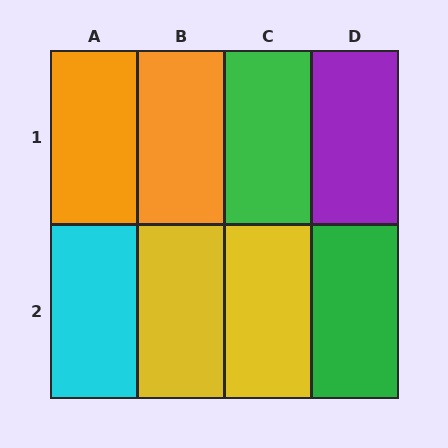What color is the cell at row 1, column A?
Orange.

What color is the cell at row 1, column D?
Purple.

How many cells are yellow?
2 cells are yellow.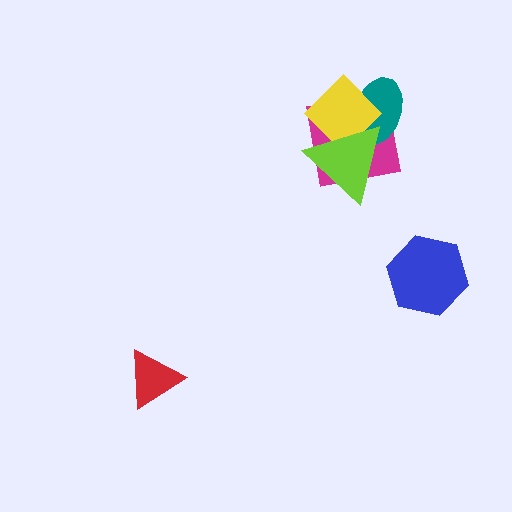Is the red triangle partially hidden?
No, no other shape covers it.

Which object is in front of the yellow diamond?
The lime triangle is in front of the yellow diamond.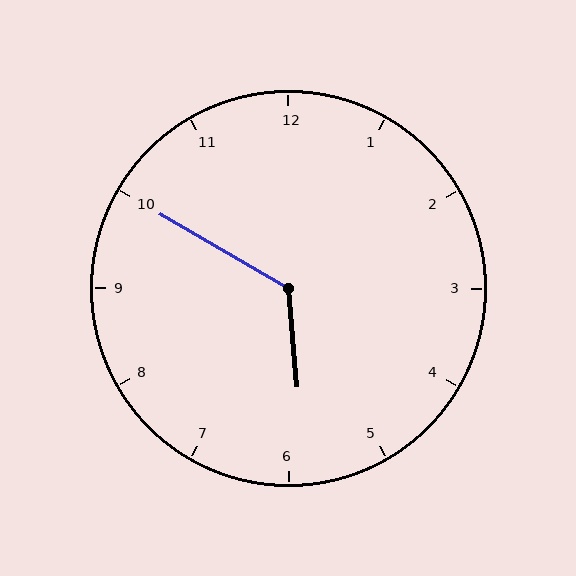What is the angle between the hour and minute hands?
Approximately 125 degrees.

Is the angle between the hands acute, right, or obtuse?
It is obtuse.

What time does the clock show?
5:50.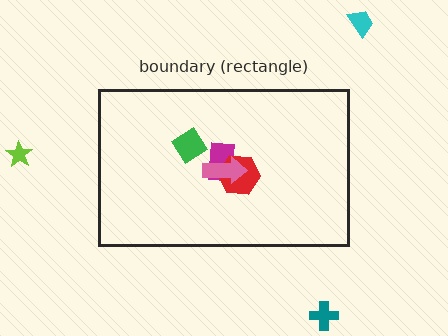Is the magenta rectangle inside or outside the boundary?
Inside.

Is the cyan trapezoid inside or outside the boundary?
Outside.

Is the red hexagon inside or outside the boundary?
Inside.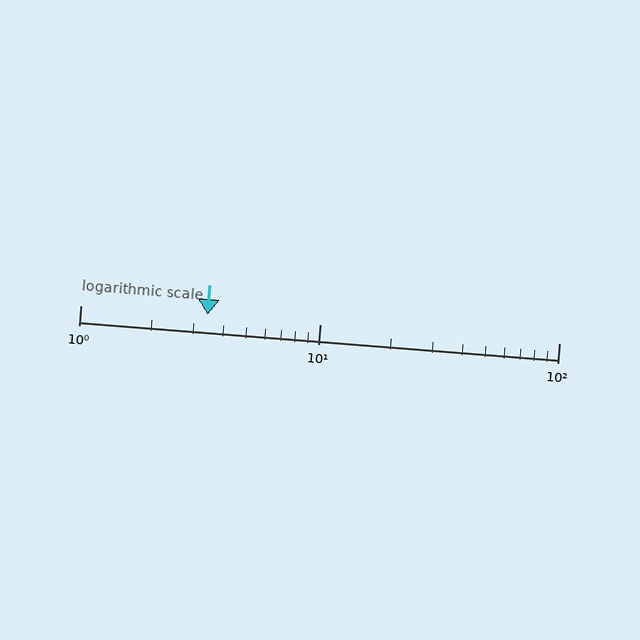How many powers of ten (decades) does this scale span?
The scale spans 2 decades, from 1 to 100.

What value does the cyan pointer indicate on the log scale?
The pointer indicates approximately 3.4.